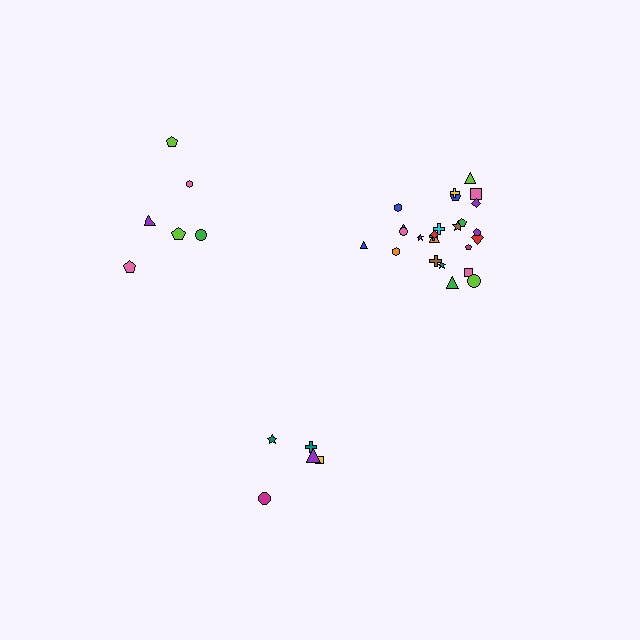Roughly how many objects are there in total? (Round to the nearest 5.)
Roughly 35 objects in total.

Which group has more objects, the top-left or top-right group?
The top-right group.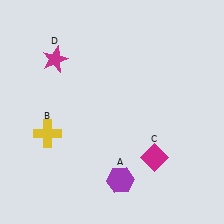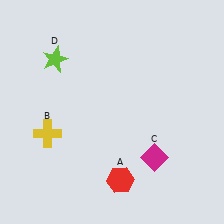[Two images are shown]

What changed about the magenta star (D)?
In Image 1, D is magenta. In Image 2, it changed to lime.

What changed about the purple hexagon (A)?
In Image 1, A is purple. In Image 2, it changed to red.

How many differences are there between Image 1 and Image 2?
There are 2 differences between the two images.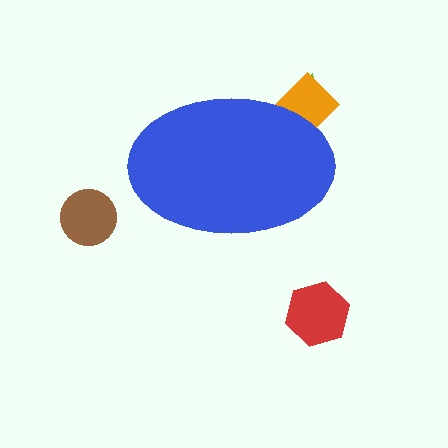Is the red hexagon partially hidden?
No, the red hexagon is fully visible.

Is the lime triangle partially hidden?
Yes, the lime triangle is partially hidden behind the blue ellipse.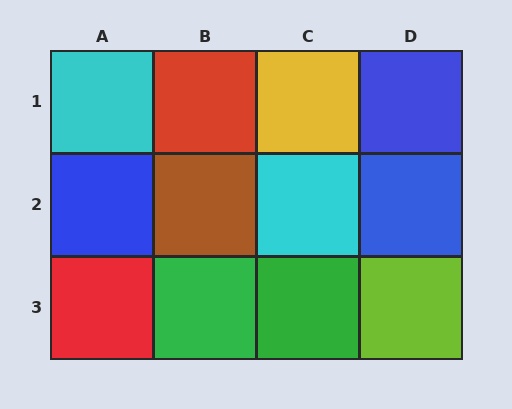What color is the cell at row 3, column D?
Lime.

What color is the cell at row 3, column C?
Green.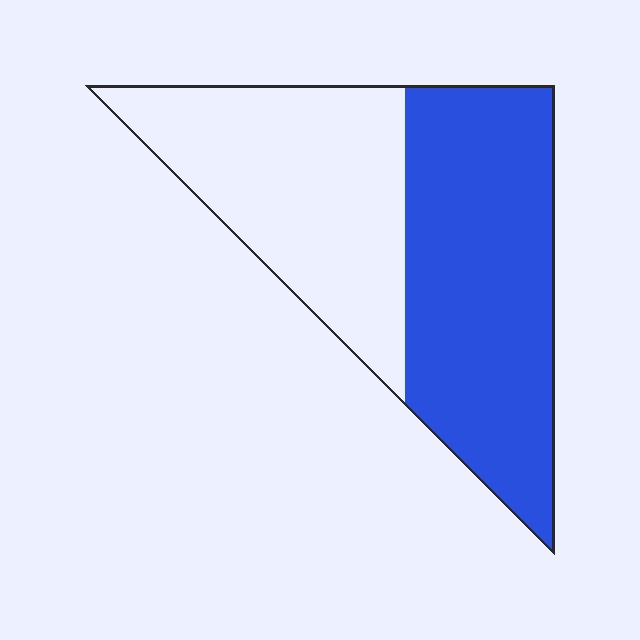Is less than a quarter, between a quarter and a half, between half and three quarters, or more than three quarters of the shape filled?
Between half and three quarters.